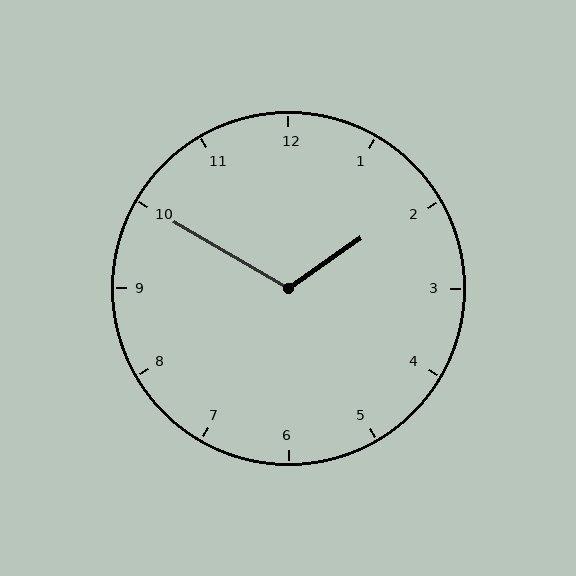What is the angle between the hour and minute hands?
Approximately 115 degrees.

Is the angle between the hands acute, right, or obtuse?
It is obtuse.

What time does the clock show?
1:50.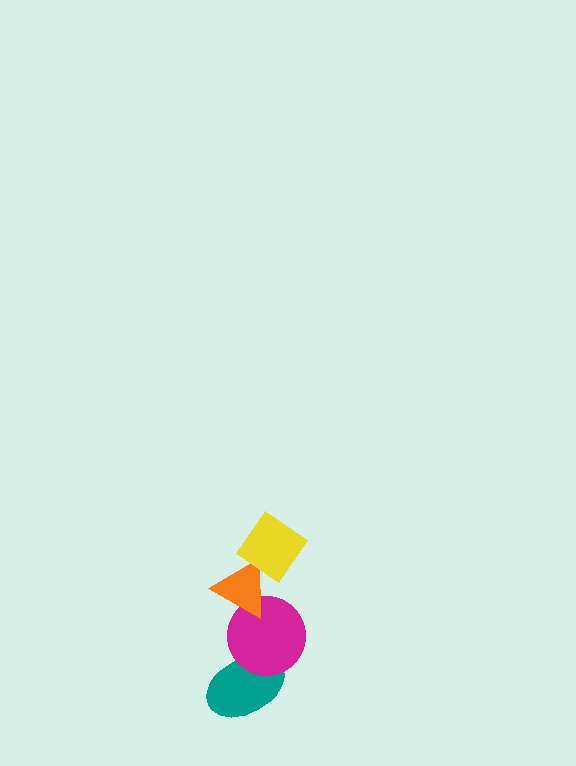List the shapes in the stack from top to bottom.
From top to bottom: the yellow diamond, the orange triangle, the magenta circle, the teal ellipse.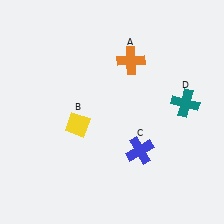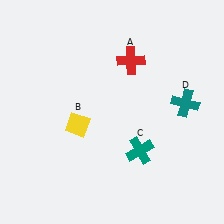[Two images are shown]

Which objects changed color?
A changed from orange to red. C changed from blue to teal.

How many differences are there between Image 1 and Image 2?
There are 2 differences between the two images.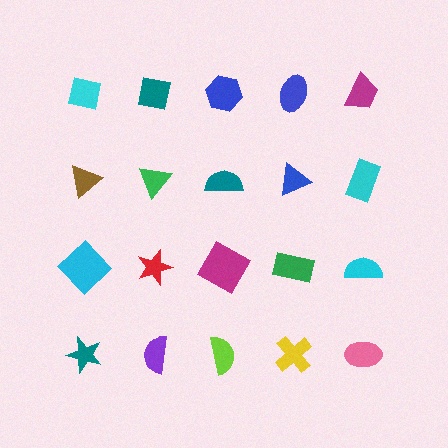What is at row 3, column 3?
A magenta square.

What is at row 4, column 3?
A lime semicircle.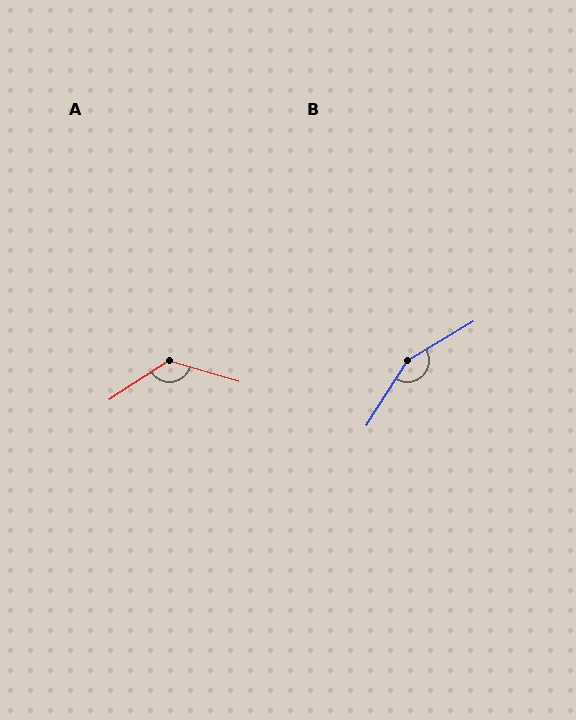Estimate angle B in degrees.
Approximately 153 degrees.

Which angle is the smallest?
A, at approximately 130 degrees.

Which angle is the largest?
B, at approximately 153 degrees.